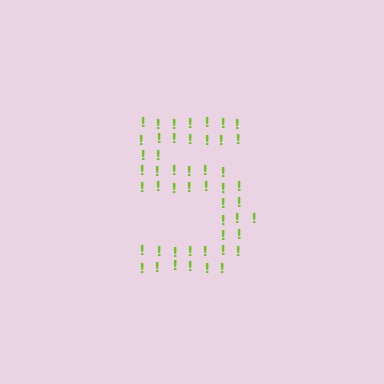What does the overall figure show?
The overall figure shows the digit 5.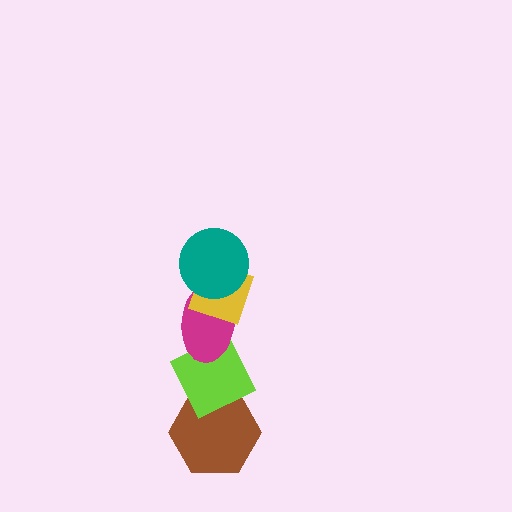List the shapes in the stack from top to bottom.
From top to bottom: the teal circle, the yellow diamond, the magenta ellipse, the lime diamond, the brown hexagon.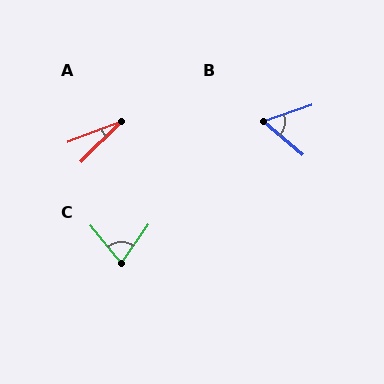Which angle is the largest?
C, at approximately 75 degrees.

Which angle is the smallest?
A, at approximately 24 degrees.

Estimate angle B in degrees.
Approximately 59 degrees.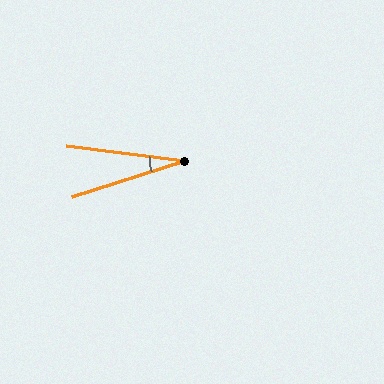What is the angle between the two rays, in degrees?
Approximately 25 degrees.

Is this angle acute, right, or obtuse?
It is acute.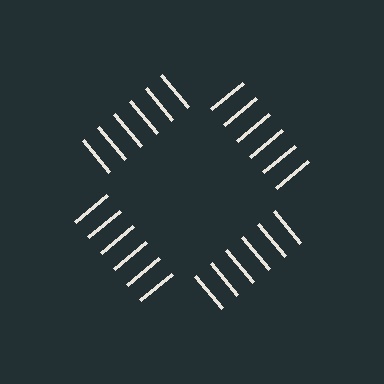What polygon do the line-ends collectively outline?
An illusory square — the line segments terminate on its edges but no continuous stroke is drawn.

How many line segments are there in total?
24 — 6 along each of the 4 edges.